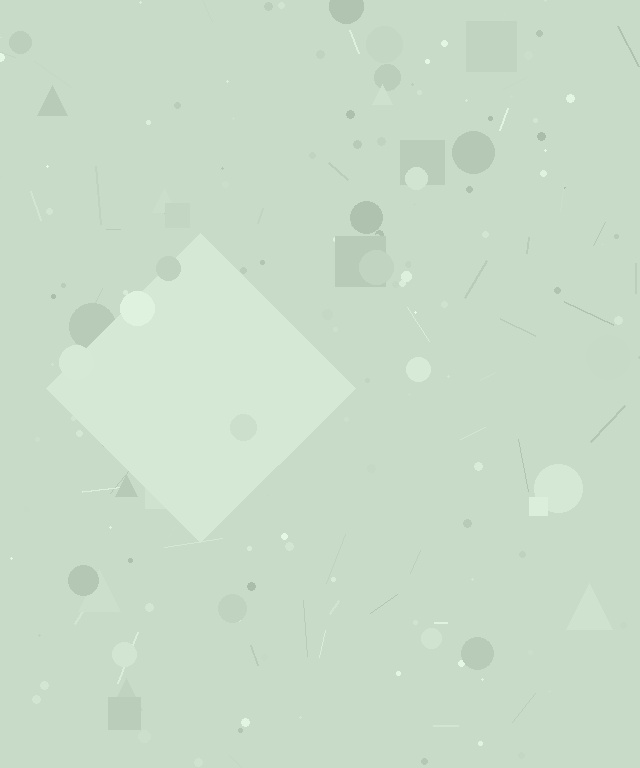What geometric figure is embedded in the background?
A diamond is embedded in the background.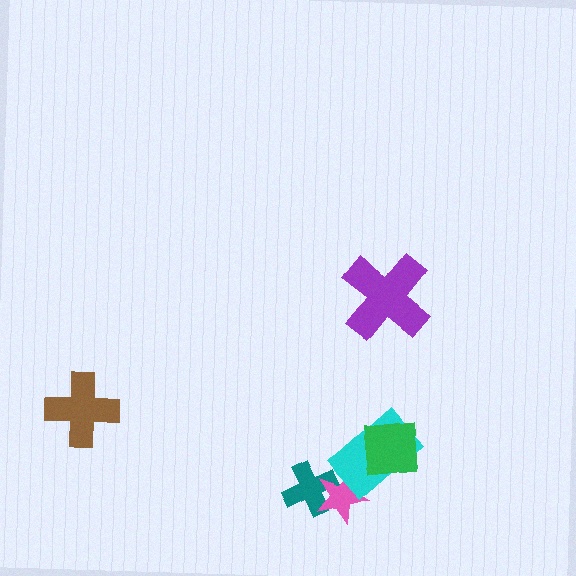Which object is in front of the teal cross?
The pink star is in front of the teal cross.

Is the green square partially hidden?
No, no other shape covers it.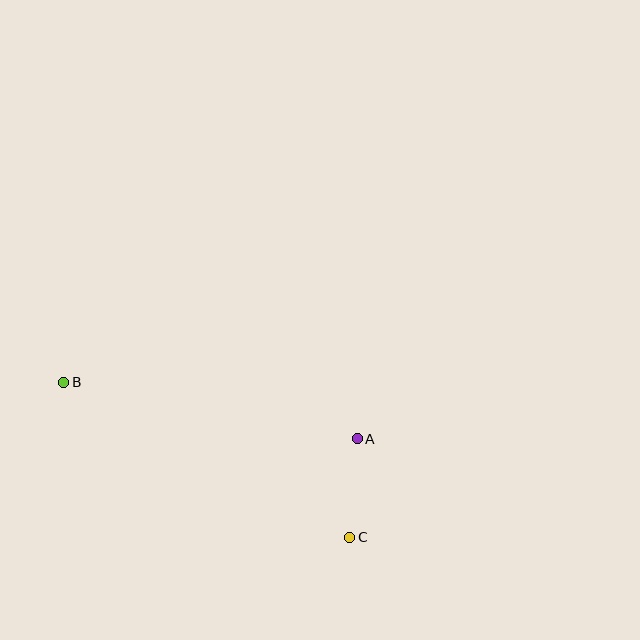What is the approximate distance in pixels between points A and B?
The distance between A and B is approximately 299 pixels.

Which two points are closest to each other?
Points A and C are closest to each other.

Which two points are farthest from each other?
Points B and C are farthest from each other.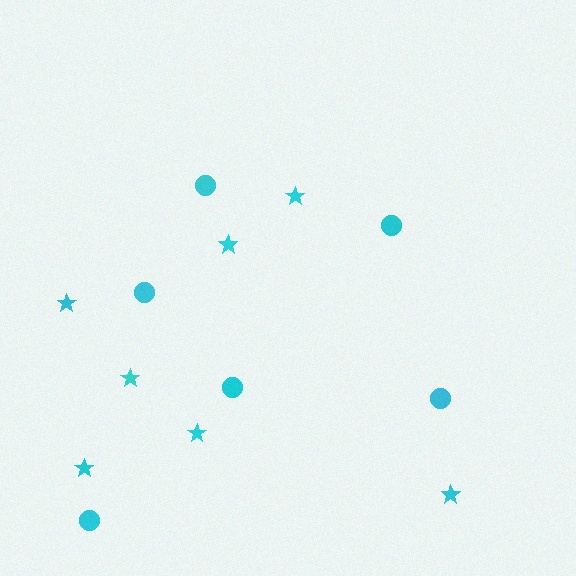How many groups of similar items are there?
There are 2 groups: one group of stars (7) and one group of circles (6).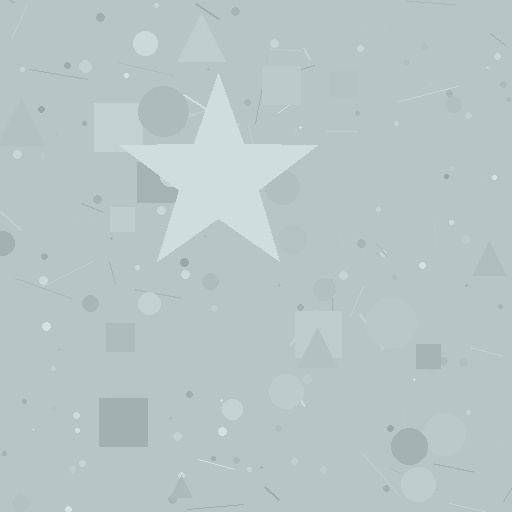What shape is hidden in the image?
A star is hidden in the image.